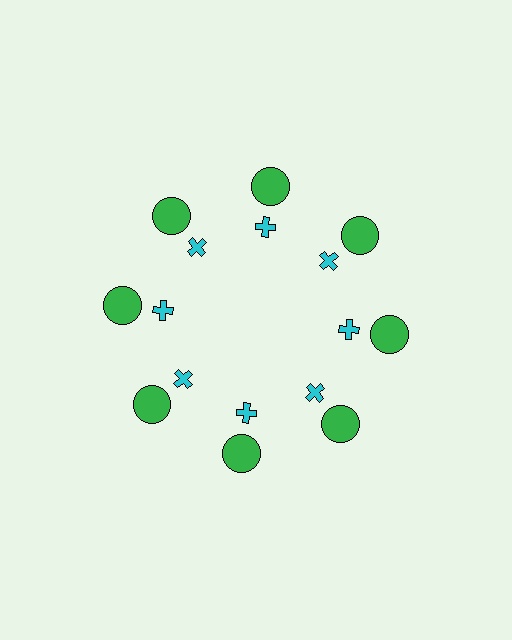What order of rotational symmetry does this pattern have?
This pattern has 8-fold rotational symmetry.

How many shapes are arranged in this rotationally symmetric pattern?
There are 16 shapes, arranged in 8 groups of 2.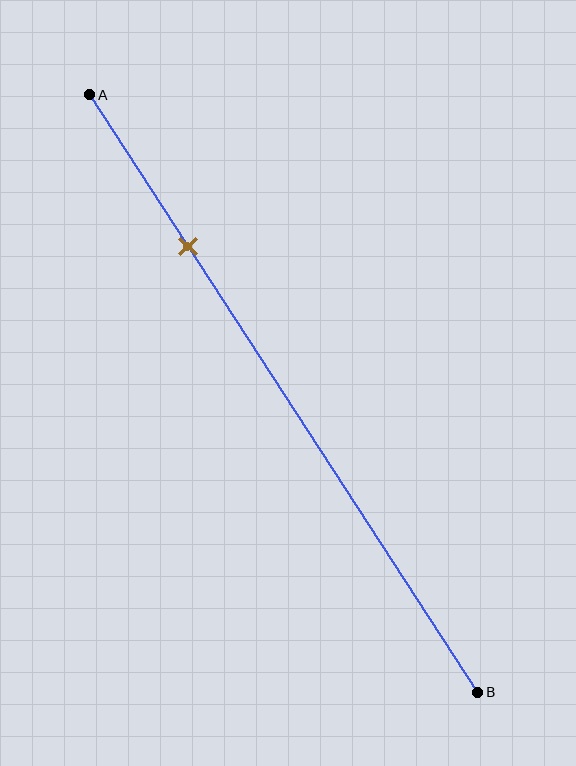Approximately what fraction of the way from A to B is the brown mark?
The brown mark is approximately 25% of the way from A to B.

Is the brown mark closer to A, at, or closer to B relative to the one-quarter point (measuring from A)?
The brown mark is approximately at the one-quarter point of segment AB.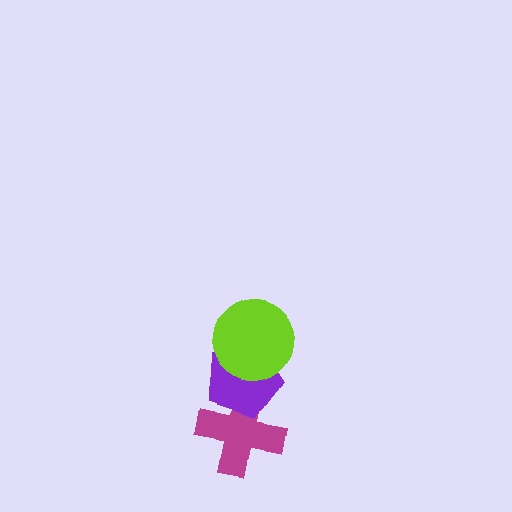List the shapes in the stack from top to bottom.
From top to bottom: the lime circle, the purple pentagon, the magenta cross.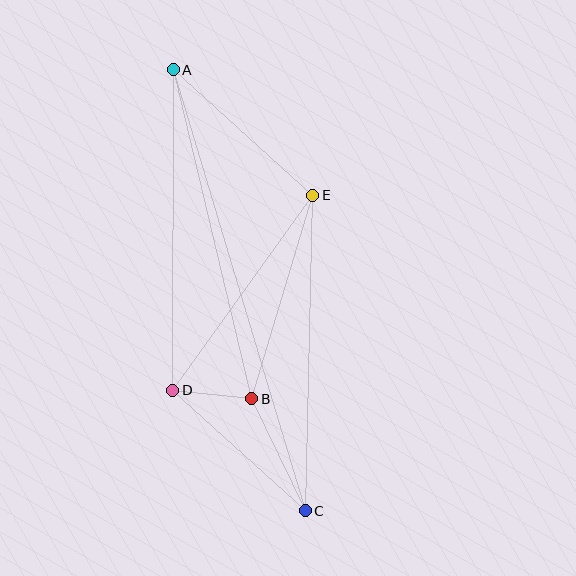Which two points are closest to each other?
Points B and D are closest to each other.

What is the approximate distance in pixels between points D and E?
The distance between D and E is approximately 240 pixels.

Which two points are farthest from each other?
Points A and C are farthest from each other.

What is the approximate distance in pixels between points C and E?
The distance between C and E is approximately 316 pixels.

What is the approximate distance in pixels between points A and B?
The distance between A and B is approximately 338 pixels.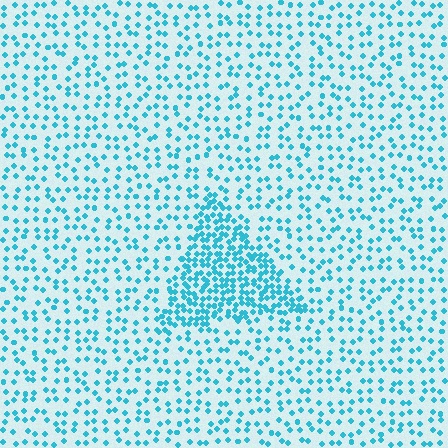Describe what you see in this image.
The image contains small cyan elements arranged at two different densities. A triangle-shaped region is visible where the elements are more densely packed than the surrounding area.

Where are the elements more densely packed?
The elements are more densely packed inside the triangle boundary.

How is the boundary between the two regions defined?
The boundary is defined by a change in element density (approximately 2.5x ratio). All elements are the same color, size, and shape.